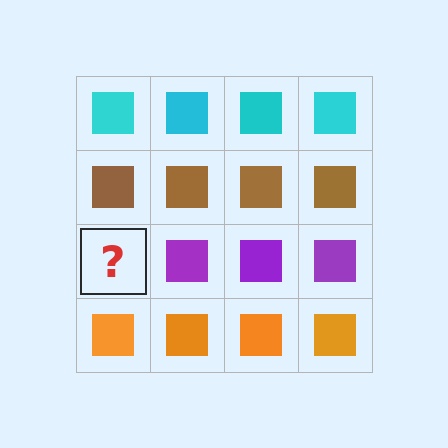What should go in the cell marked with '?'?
The missing cell should contain a purple square.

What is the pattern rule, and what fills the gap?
The rule is that each row has a consistent color. The gap should be filled with a purple square.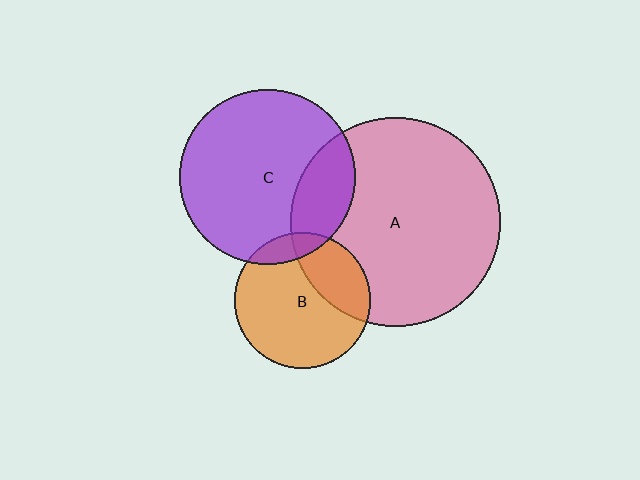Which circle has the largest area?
Circle A (pink).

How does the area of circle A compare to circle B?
Approximately 2.4 times.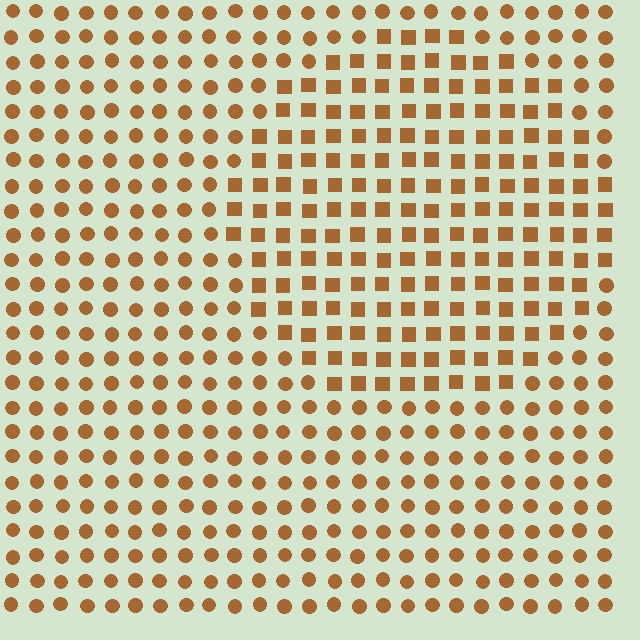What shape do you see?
I see a circle.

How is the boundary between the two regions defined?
The boundary is defined by a change in element shape: squares inside vs. circles outside. All elements share the same color and spacing.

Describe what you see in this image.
The image is filled with small brown elements arranged in a uniform grid. A circle-shaped region contains squares, while the surrounding area contains circles. The boundary is defined purely by the change in element shape.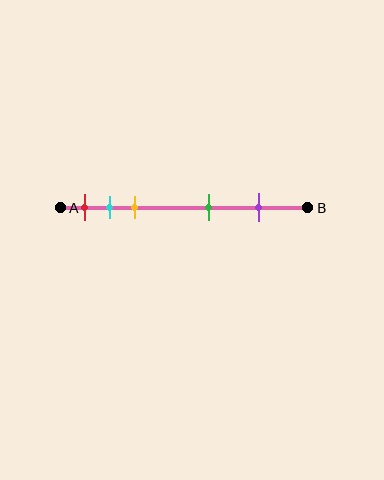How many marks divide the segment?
There are 5 marks dividing the segment.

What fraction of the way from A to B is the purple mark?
The purple mark is approximately 80% (0.8) of the way from A to B.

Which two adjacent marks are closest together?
The cyan and yellow marks are the closest adjacent pair.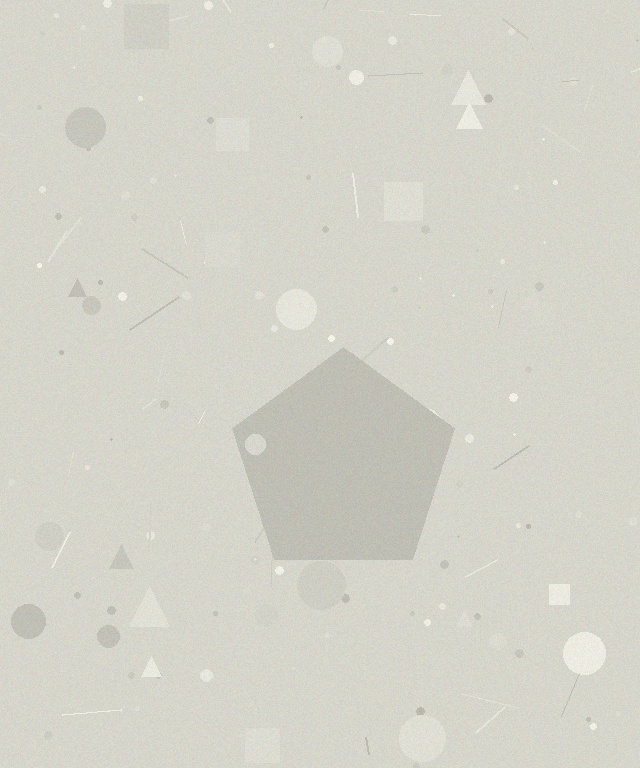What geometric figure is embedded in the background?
A pentagon is embedded in the background.